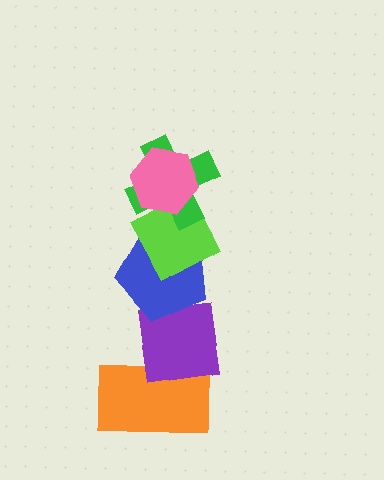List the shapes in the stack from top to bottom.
From top to bottom: the pink hexagon, the green cross, the lime diamond, the blue pentagon, the purple square, the orange rectangle.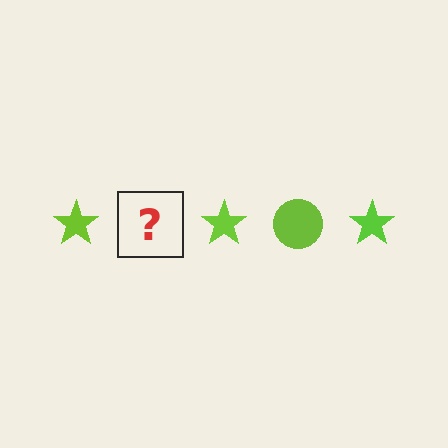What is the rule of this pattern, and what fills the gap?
The rule is that the pattern cycles through star, circle shapes in lime. The gap should be filled with a lime circle.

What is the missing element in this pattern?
The missing element is a lime circle.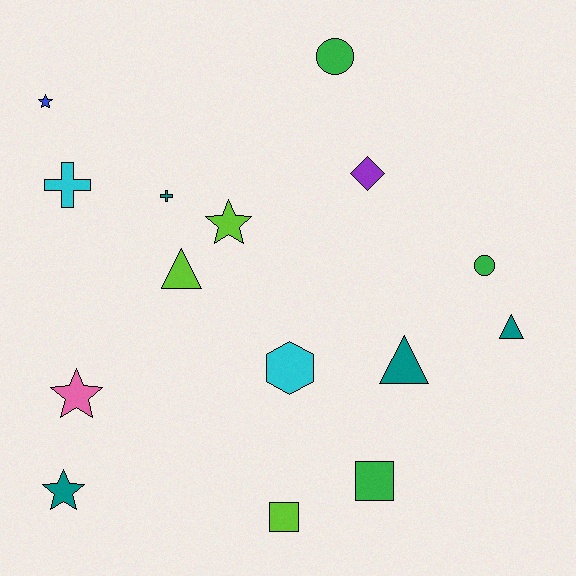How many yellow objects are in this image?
There are no yellow objects.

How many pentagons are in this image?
There are no pentagons.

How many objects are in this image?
There are 15 objects.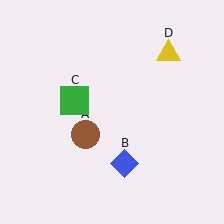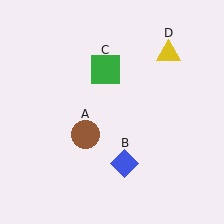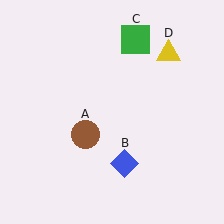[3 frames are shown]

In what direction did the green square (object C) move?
The green square (object C) moved up and to the right.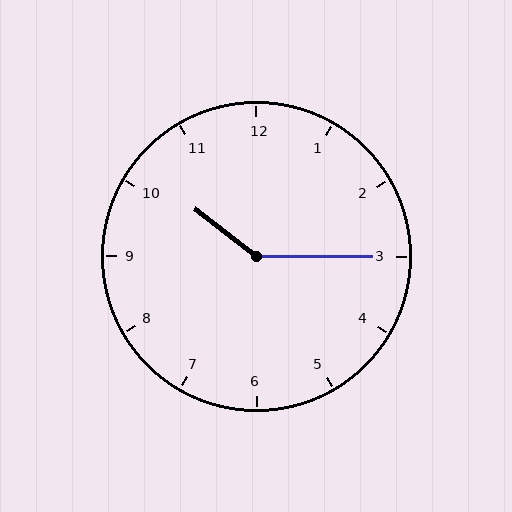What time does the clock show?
10:15.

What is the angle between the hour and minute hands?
Approximately 142 degrees.